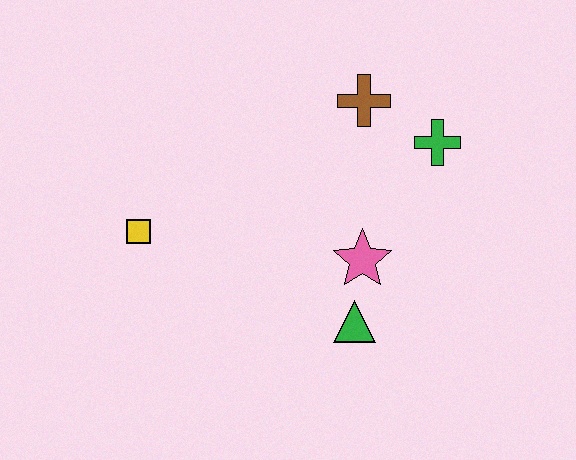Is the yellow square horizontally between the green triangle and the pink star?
No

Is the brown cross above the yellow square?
Yes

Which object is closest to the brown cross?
The green cross is closest to the brown cross.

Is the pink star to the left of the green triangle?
No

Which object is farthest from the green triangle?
The yellow square is farthest from the green triangle.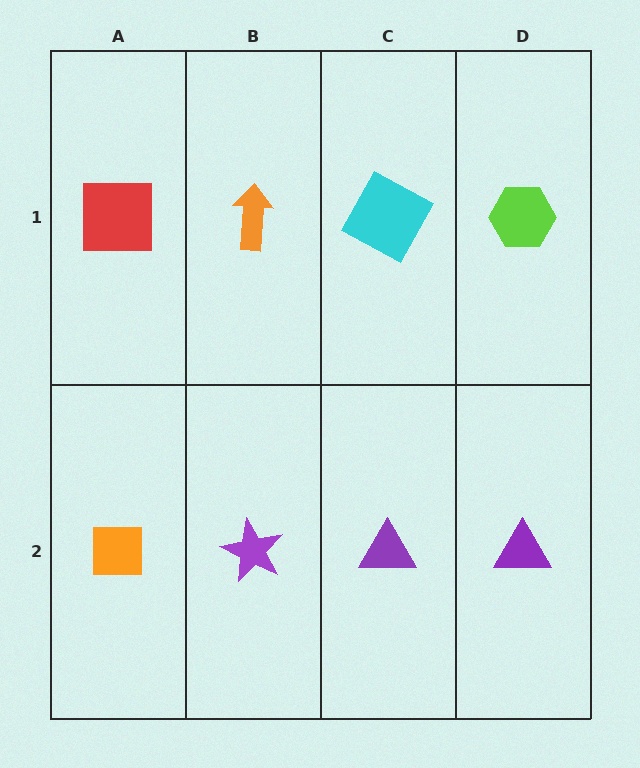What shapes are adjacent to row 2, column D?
A lime hexagon (row 1, column D), a purple triangle (row 2, column C).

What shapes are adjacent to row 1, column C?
A purple triangle (row 2, column C), an orange arrow (row 1, column B), a lime hexagon (row 1, column D).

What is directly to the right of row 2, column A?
A purple star.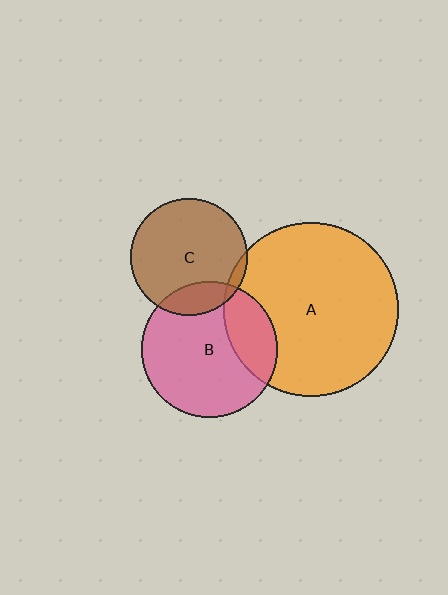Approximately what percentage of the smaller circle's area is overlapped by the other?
Approximately 5%.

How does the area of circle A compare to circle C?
Approximately 2.2 times.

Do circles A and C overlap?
Yes.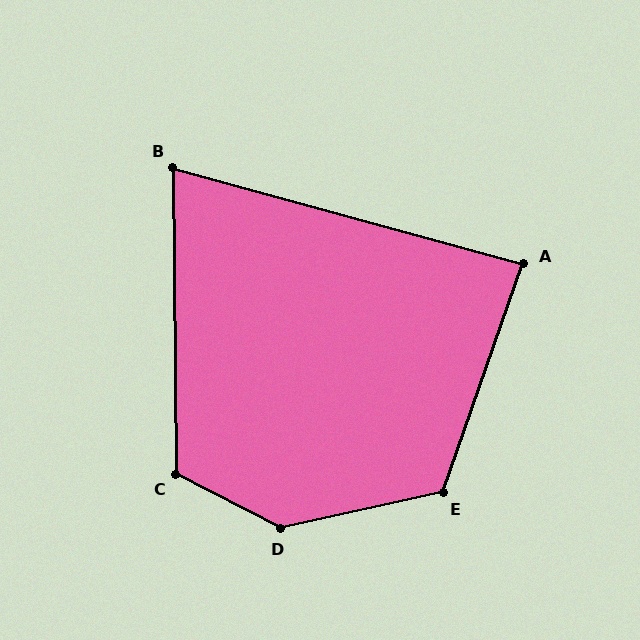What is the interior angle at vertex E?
Approximately 122 degrees (obtuse).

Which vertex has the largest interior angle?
D, at approximately 141 degrees.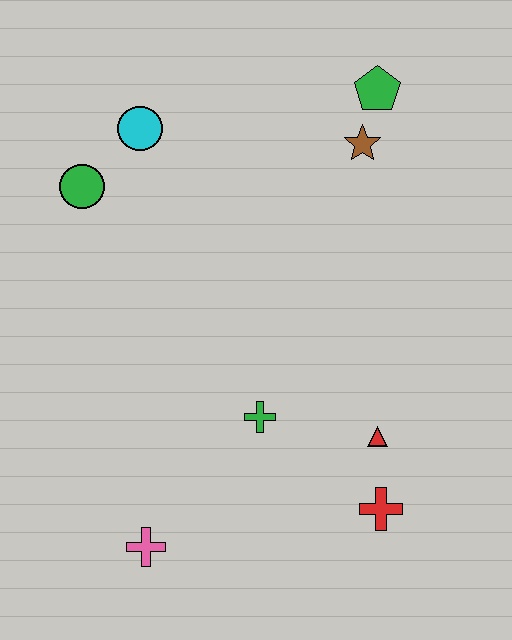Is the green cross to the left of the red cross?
Yes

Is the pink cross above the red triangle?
No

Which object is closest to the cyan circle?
The green circle is closest to the cyan circle.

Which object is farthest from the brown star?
The pink cross is farthest from the brown star.